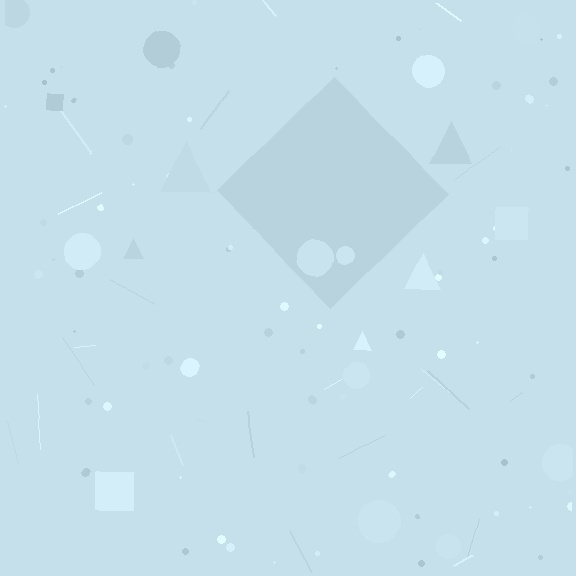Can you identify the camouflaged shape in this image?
The camouflaged shape is a diamond.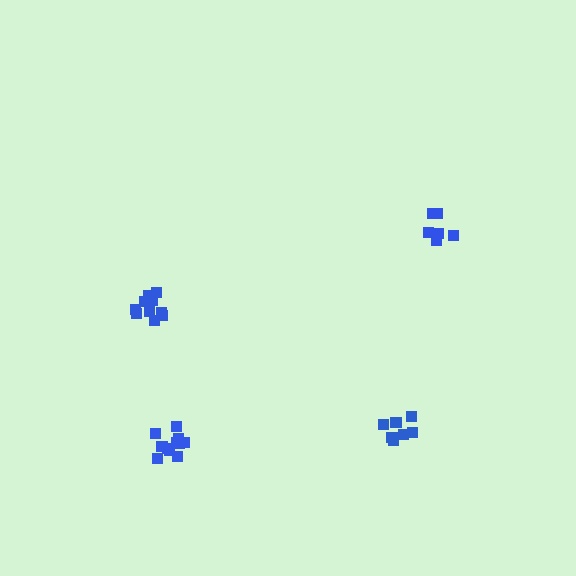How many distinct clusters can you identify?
There are 4 distinct clusters.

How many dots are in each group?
Group 1: 7 dots, Group 2: 6 dots, Group 3: 10 dots, Group 4: 11 dots (34 total).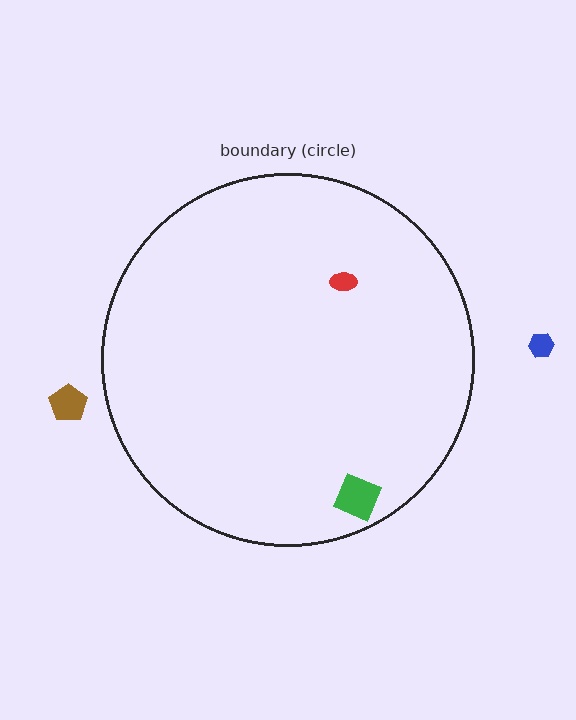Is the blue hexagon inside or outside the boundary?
Outside.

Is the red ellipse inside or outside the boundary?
Inside.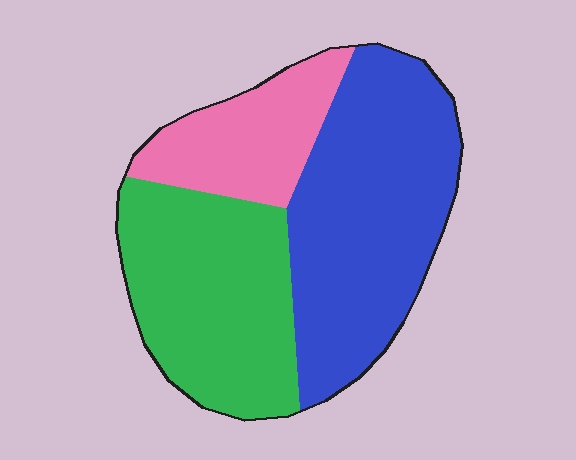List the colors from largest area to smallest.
From largest to smallest: blue, green, pink.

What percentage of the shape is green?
Green covers about 35% of the shape.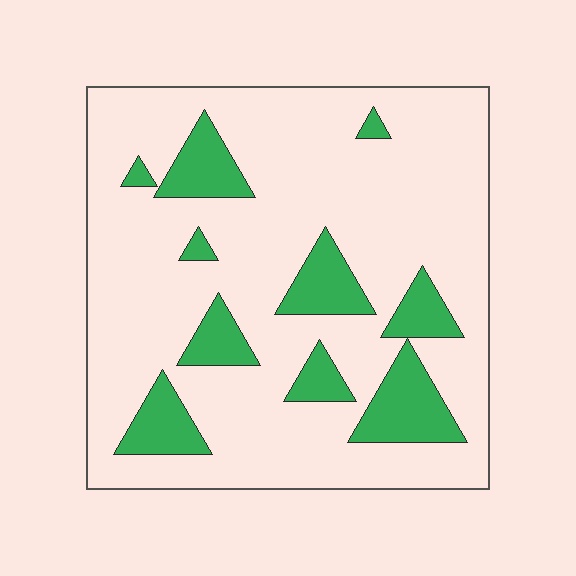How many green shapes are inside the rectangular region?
10.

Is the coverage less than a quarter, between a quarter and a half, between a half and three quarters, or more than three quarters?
Less than a quarter.